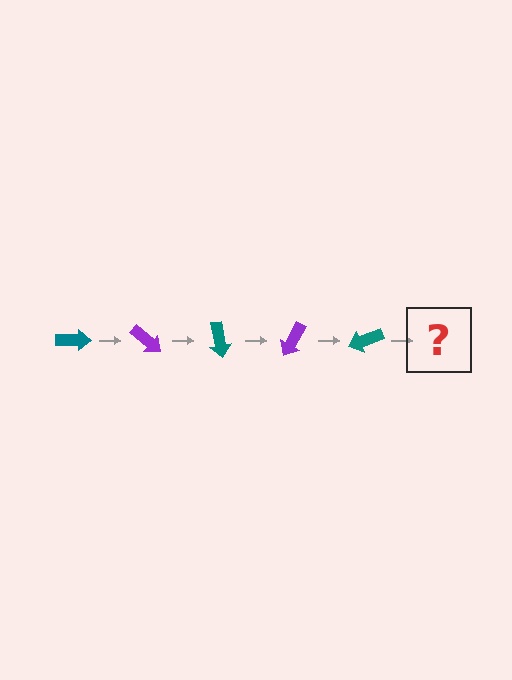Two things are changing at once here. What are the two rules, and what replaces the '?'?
The two rules are that it rotates 40 degrees each step and the color cycles through teal and purple. The '?' should be a purple arrow, rotated 200 degrees from the start.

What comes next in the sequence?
The next element should be a purple arrow, rotated 200 degrees from the start.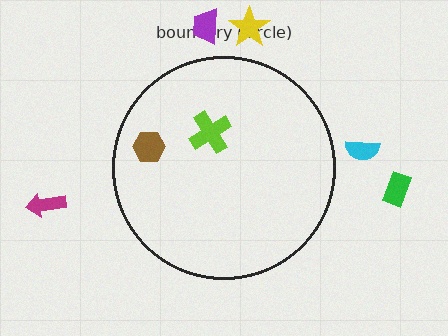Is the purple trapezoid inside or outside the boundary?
Outside.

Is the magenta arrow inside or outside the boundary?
Outside.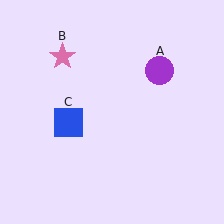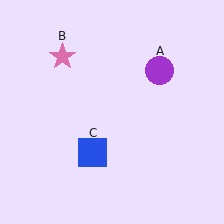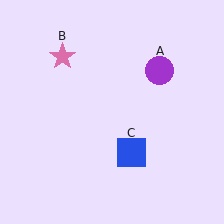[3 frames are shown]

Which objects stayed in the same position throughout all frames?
Purple circle (object A) and pink star (object B) remained stationary.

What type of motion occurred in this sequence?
The blue square (object C) rotated counterclockwise around the center of the scene.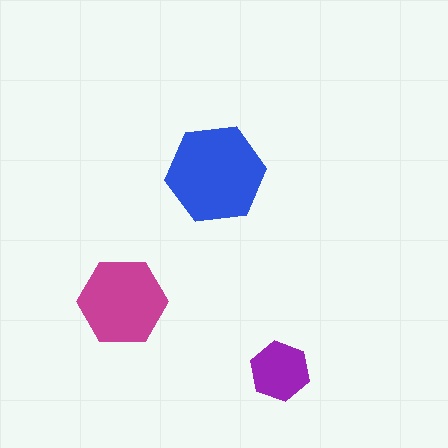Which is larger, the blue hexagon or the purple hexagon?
The blue one.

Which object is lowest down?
The purple hexagon is bottommost.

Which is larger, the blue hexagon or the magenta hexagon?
The blue one.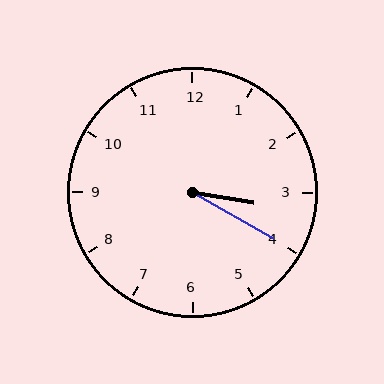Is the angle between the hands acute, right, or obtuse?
It is acute.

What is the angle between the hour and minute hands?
Approximately 20 degrees.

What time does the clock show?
3:20.